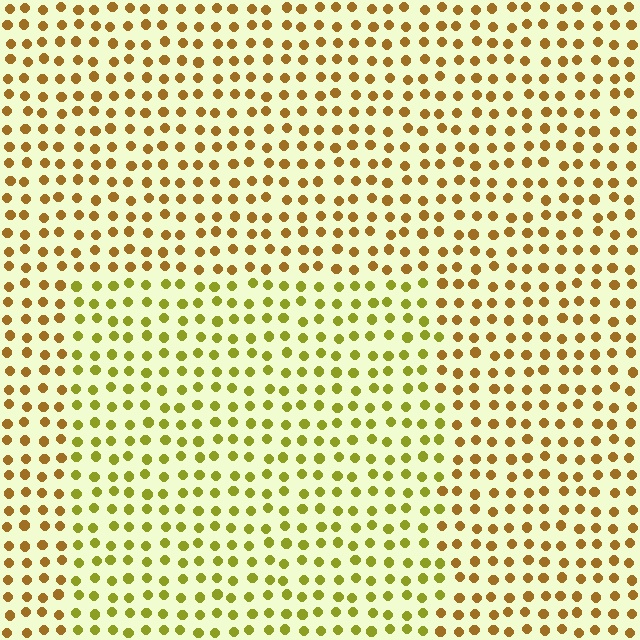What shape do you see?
I see a rectangle.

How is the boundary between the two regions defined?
The boundary is defined purely by a slight shift in hue (about 32 degrees). Spacing, size, and orientation are identical on both sides.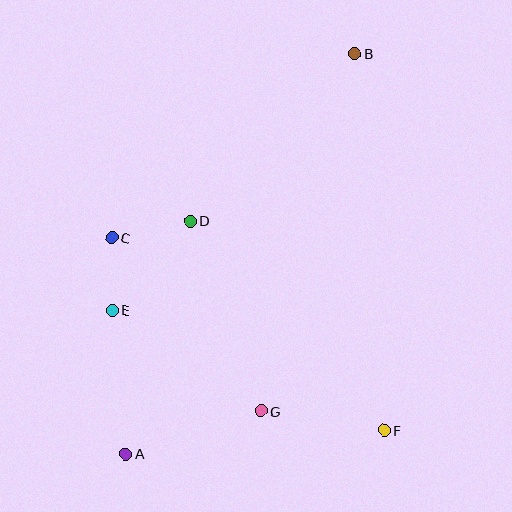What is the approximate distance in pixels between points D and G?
The distance between D and G is approximately 203 pixels.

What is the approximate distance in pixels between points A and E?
The distance between A and E is approximately 144 pixels.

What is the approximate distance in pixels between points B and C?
The distance between B and C is approximately 305 pixels.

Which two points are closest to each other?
Points C and E are closest to each other.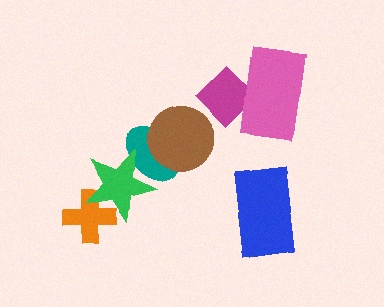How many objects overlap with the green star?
2 objects overlap with the green star.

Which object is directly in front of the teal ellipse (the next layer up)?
The brown circle is directly in front of the teal ellipse.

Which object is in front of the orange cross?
The green star is in front of the orange cross.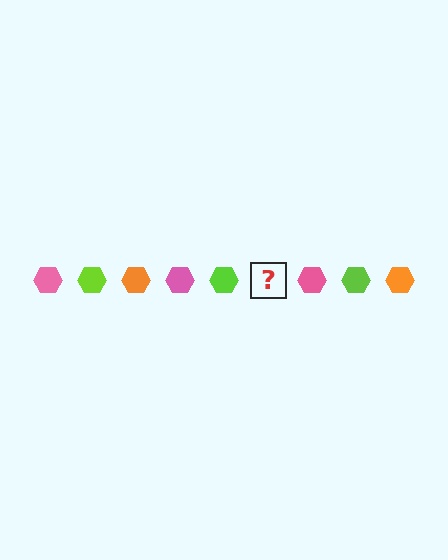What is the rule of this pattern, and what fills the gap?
The rule is that the pattern cycles through pink, lime, orange hexagons. The gap should be filled with an orange hexagon.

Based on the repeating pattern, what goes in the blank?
The blank should be an orange hexagon.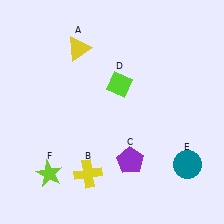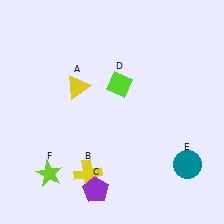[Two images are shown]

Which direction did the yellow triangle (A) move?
The yellow triangle (A) moved down.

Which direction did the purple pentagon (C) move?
The purple pentagon (C) moved left.